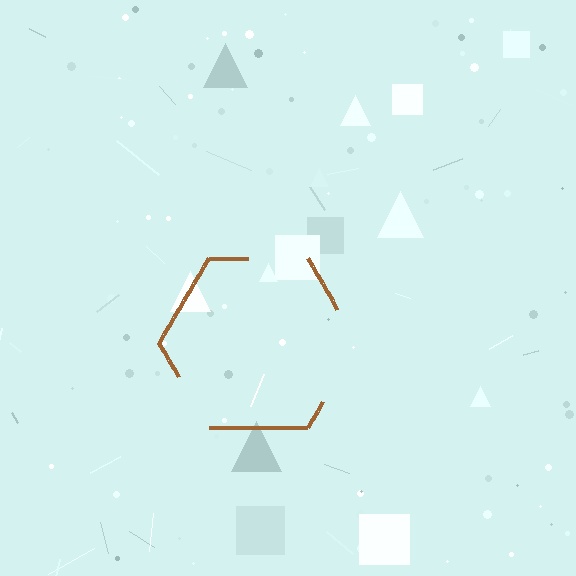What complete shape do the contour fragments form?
The contour fragments form a hexagon.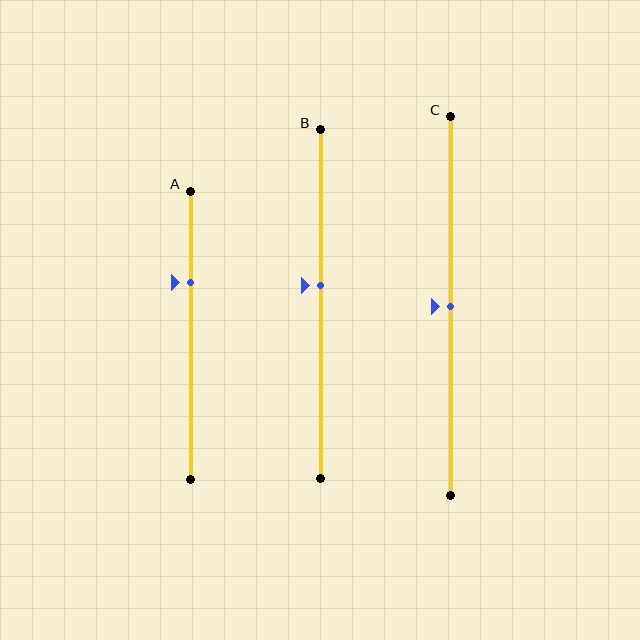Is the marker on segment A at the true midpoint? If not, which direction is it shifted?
No, the marker on segment A is shifted upward by about 18% of the segment length.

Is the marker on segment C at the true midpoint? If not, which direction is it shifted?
Yes, the marker on segment C is at the true midpoint.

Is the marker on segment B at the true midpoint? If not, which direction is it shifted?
No, the marker on segment B is shifted upward by about 5% of the segment length.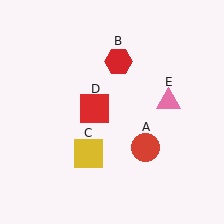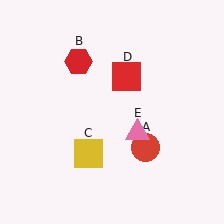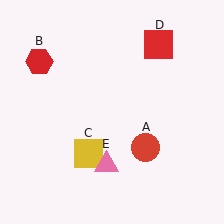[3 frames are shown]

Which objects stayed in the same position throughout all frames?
Red circle (object A) and yellow square (object C) remained stationary.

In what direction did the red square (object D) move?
The red square (object D) moved up and to the right.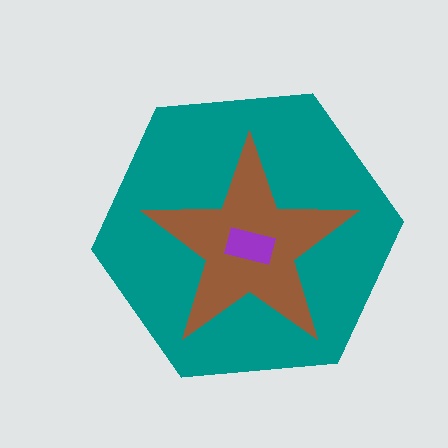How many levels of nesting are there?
3.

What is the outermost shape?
The teal hexagon.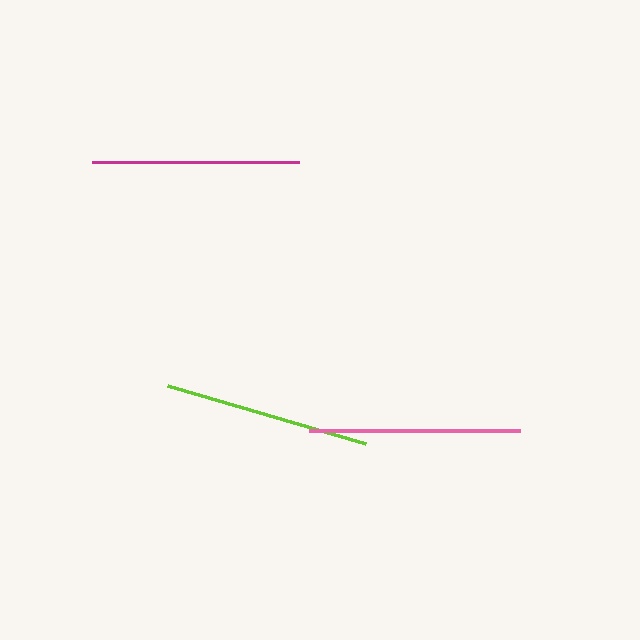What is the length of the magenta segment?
The magenta segment is approximately 208 pixels long.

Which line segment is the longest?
The pink line is the longest at approximately 212 pixels.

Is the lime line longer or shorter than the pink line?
The pink line is longer than the lime line.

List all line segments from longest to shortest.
From longest to shortest: pink, magenta, lime.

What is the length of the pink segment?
The pink segment is approximately 212 pixels long.